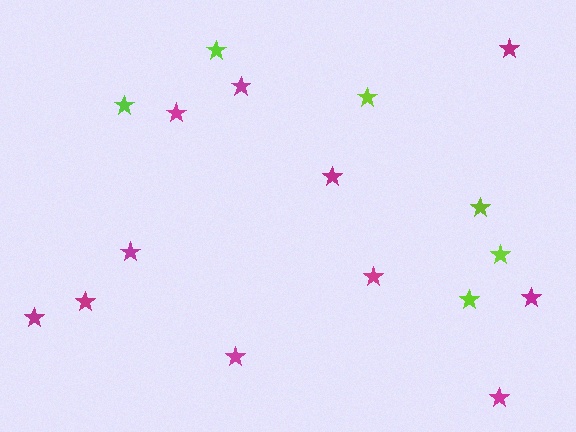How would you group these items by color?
There are 2 groups: one group of lime stars (6) and one group of magenta stars (11).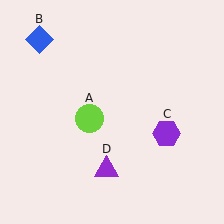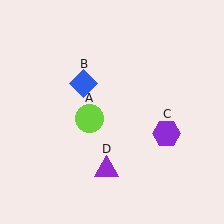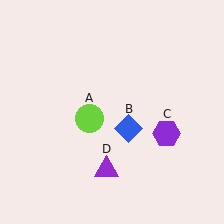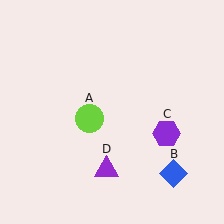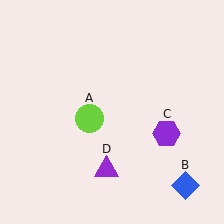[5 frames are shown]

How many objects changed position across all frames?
1 object changed position: blue diamond (object B).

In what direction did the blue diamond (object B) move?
The blue diamond (object B) moved down and to the right.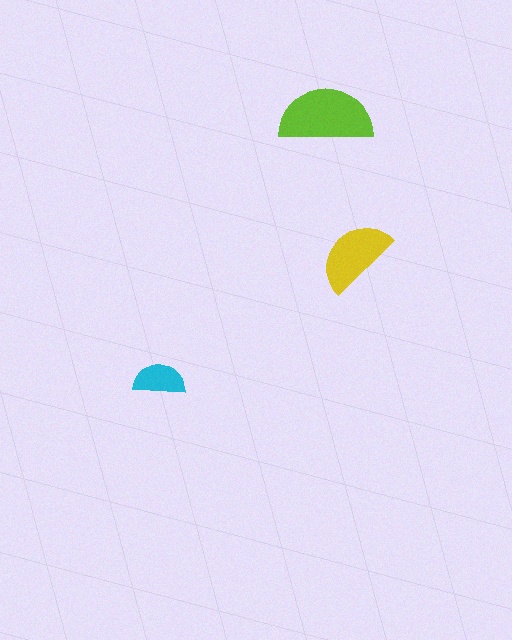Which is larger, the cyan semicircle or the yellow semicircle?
The yellow one.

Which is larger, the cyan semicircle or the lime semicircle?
The lime one.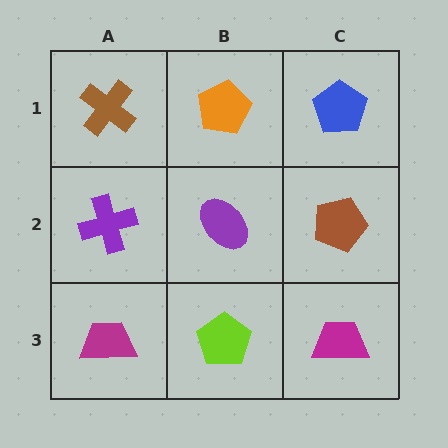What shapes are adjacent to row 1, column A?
A purple cross (row 2, column A), an orange pentagon (row 1, column B).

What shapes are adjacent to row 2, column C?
A blue pentagon (row 1, column C), a magenta trapezoid (row 3, column C), a purple ellipse (row 2, column B).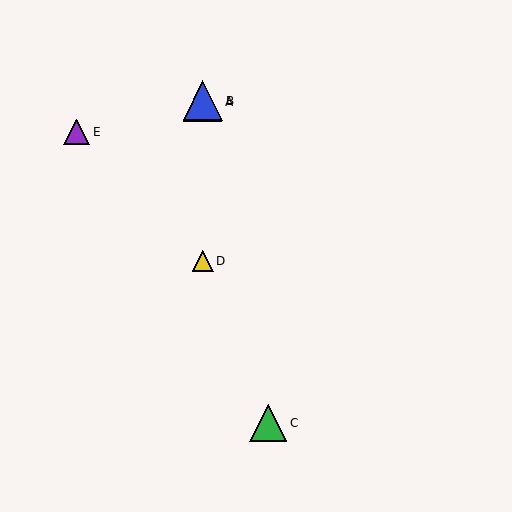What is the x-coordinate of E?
Object E is at x≈77.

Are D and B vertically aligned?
Yes, both are at x≈203.